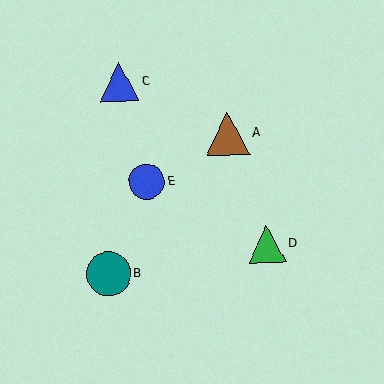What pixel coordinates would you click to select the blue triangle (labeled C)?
Click at (119, 82) to select the blue triangle C.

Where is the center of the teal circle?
The center of the teal circle is at (109, 274).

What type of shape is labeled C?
Shape C is a blue triangle.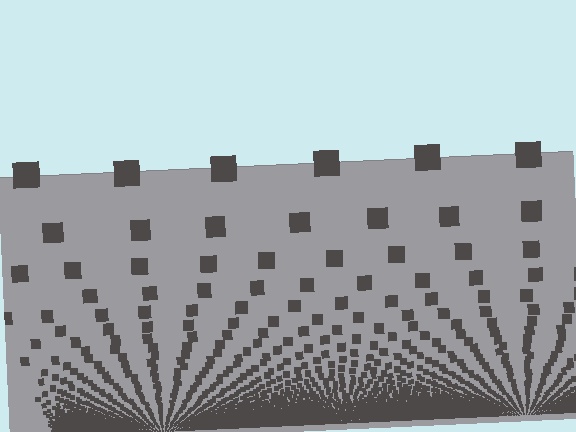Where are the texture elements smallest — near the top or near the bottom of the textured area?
Near the bottom.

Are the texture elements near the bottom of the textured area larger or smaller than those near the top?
Smaller. The gradient is inverted — elements near the bottom are smaller and denser.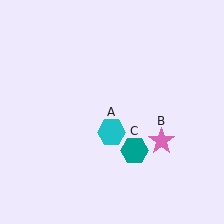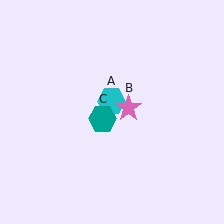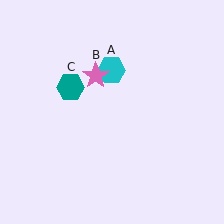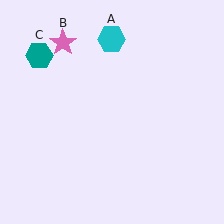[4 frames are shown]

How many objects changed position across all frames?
3 objects changed position: cyan hexagon (object A), pink star (object B), teal hexagon (object C).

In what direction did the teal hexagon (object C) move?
The teal hexagon (object C) moved up and to the left.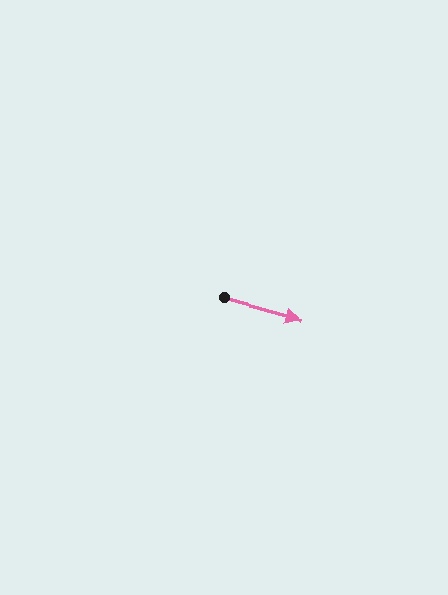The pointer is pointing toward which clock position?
Roughly 4 o'clock.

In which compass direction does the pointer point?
East.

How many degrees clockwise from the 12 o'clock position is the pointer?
Approximately 106 degrees.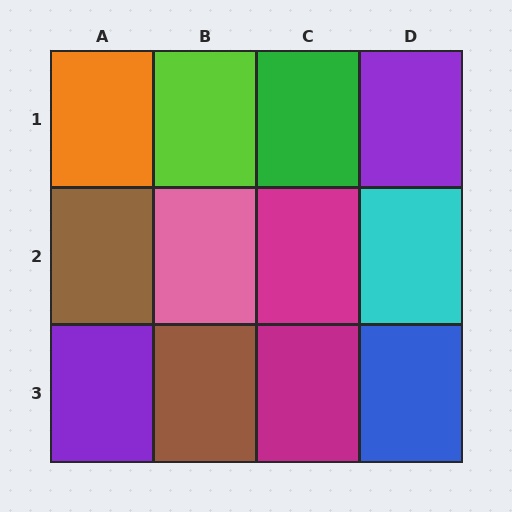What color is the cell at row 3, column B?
Brown.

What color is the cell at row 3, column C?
Magenta.